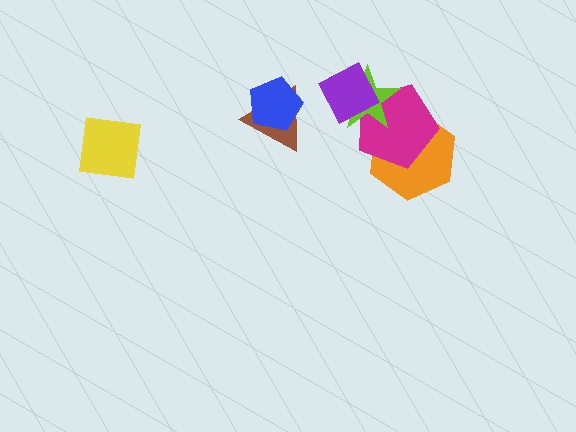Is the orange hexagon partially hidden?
Yes, it is partially covered by another shape.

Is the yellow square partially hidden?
No, no other shape covers it.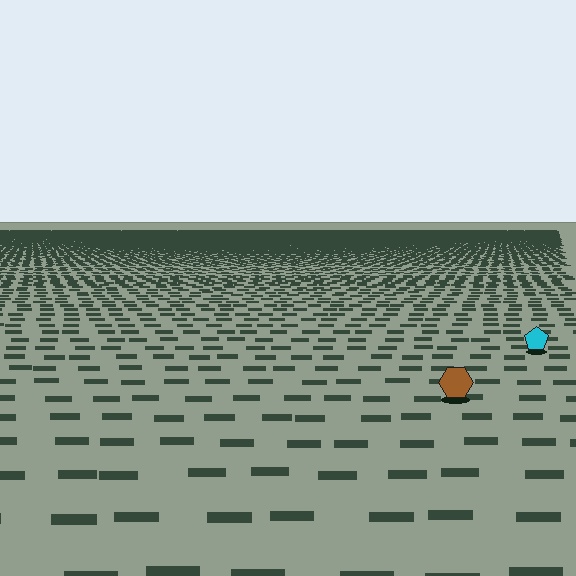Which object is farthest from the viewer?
The cyan pentagon is farthest from the viewer. It appears smaller and the ground texture around it is denser.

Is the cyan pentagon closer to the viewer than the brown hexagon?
No. The brown hexagon is closer — you can tell from the texture gradient: the ground texture is coarser near it.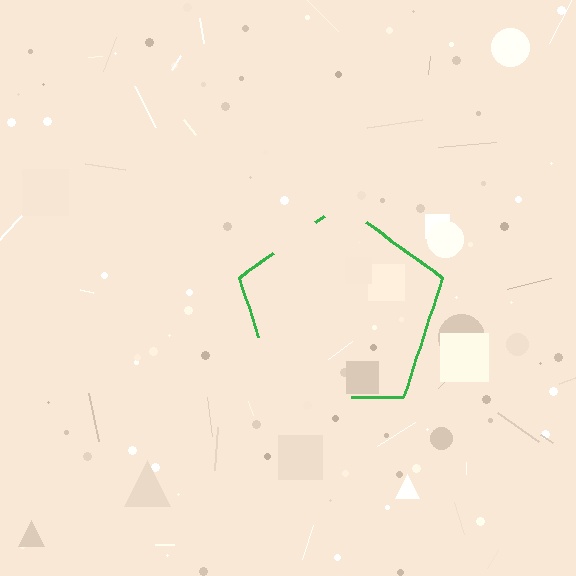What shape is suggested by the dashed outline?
The dashed outline suggests a pentagon.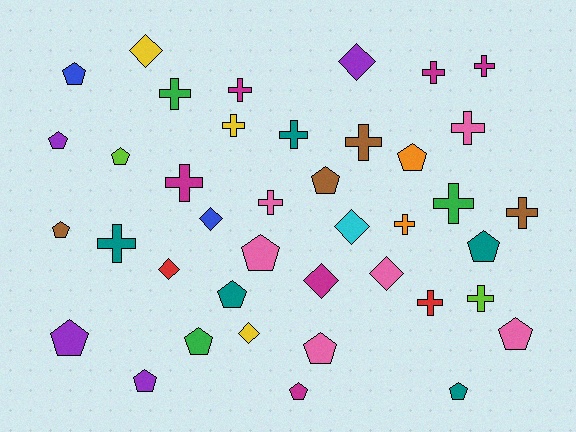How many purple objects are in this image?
There are 4 purple objects.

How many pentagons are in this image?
There are 16 pentagons.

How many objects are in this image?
There are 40 objects.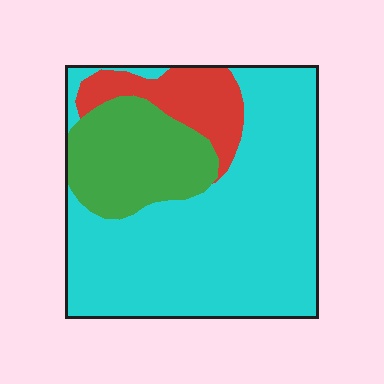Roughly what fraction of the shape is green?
Green covers about 20% of the shape.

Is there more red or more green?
Green.